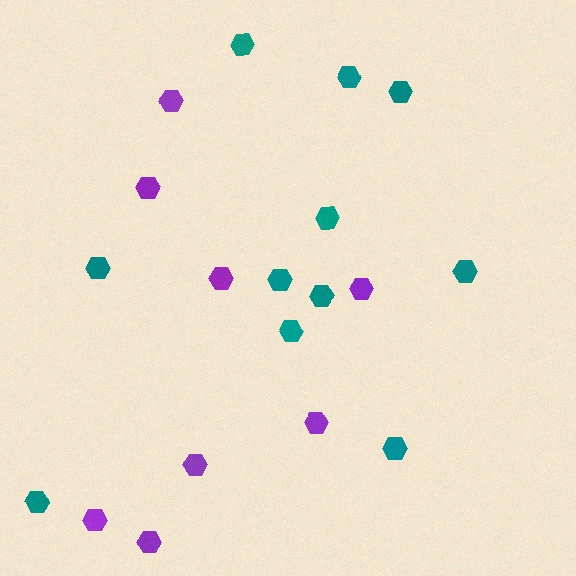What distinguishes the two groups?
There are 2 groups: one group of purple hexagons (8) and one group of teal hexagons (11).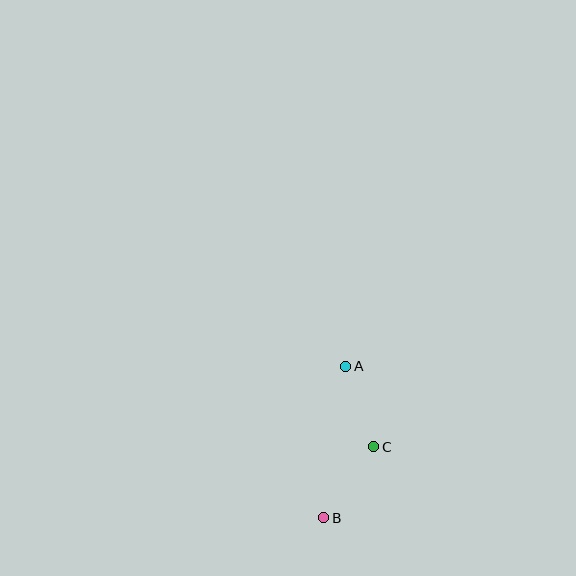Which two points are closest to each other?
Points A and C are closest to each other.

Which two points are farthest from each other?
Points A and B are farthest from each other.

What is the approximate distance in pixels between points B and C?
The distance between B and C is approximately 87 pixels.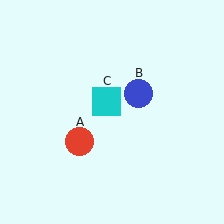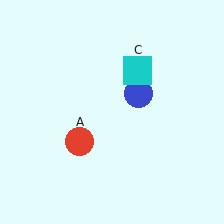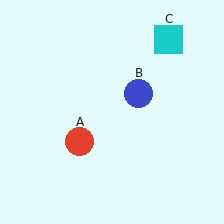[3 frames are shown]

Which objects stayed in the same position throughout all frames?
Red circle (object A) and blue circle (object B) remained stationary.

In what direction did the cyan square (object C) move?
The cyan square (object C) moved up and to the right.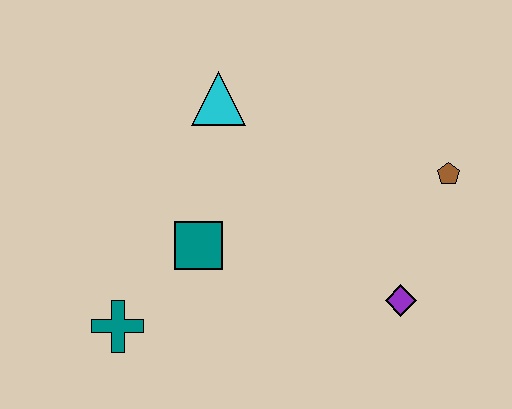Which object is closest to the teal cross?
The teal square is closest to the teal cross.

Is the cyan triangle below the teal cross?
No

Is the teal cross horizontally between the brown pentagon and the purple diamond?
No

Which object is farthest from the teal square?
The brown pentagon is farthest from the teal square.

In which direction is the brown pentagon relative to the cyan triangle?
The brown pentagon is to the right of the cyan triangle.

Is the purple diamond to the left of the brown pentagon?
Yes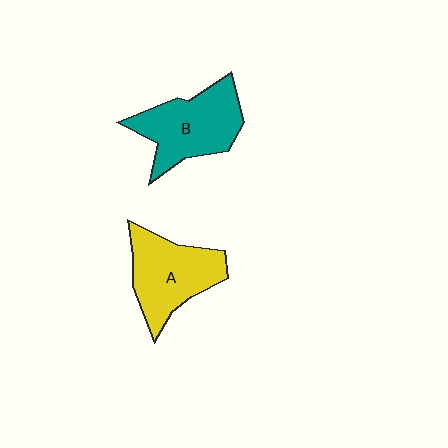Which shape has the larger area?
Shape B (teal).